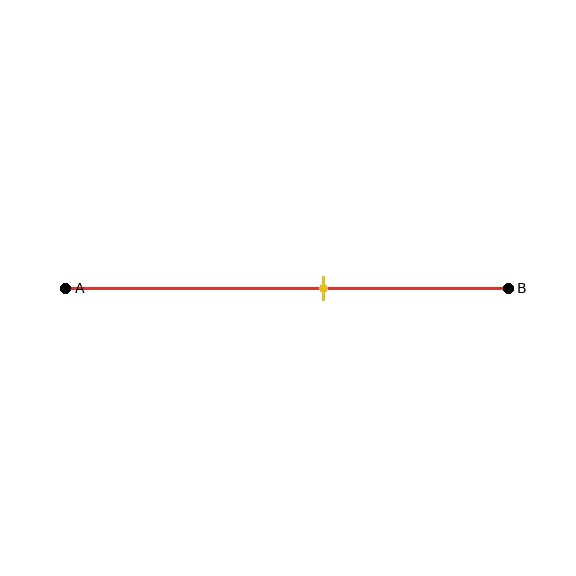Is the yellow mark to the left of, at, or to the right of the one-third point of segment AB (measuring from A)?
The yellow mark is to the right of the one-third point of segment AB.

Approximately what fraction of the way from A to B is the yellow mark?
The yellow mark is approximately 60% of the way from A to B.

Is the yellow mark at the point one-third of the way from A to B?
No, the mark is at about 60% from A, not at the 33% one-third point.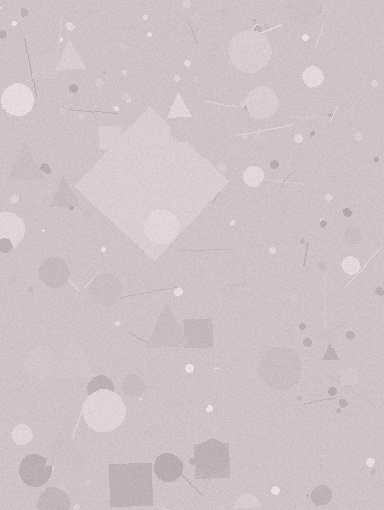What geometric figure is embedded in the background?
A diamond is embedded in the background.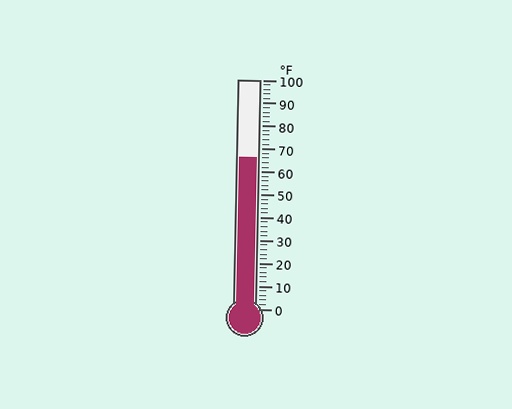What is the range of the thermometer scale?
The thermometer scale ranges from 0°F to 100°F.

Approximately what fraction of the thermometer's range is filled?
The thermometer is filled to approximately 65% of its range.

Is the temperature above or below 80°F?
The temperature is below 80°F.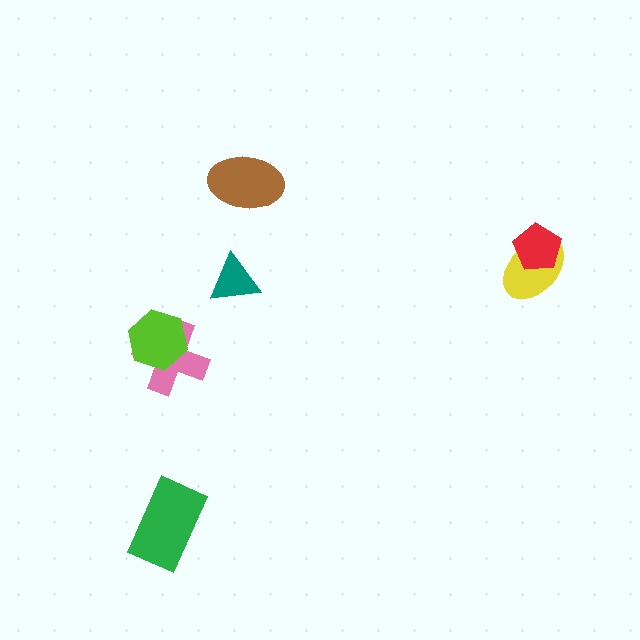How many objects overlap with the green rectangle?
0 objects overlap with the green rectangle.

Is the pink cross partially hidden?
Yes, it is partially covered by another shape.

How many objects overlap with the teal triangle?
0 objects overlap with the teal triangle.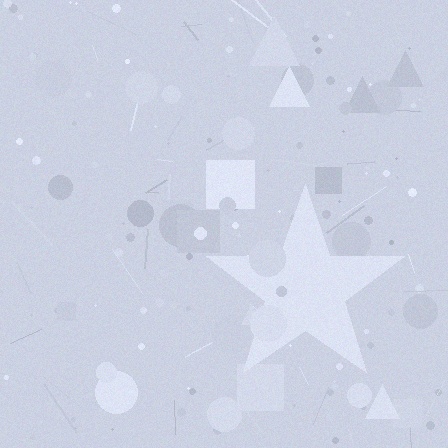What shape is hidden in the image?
A star is hidden in the image.